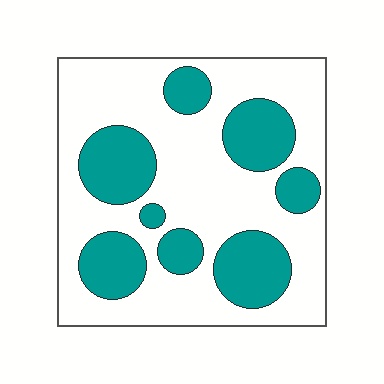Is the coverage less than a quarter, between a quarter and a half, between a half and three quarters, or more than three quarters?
Between a quarter and a half.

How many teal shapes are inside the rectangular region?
8.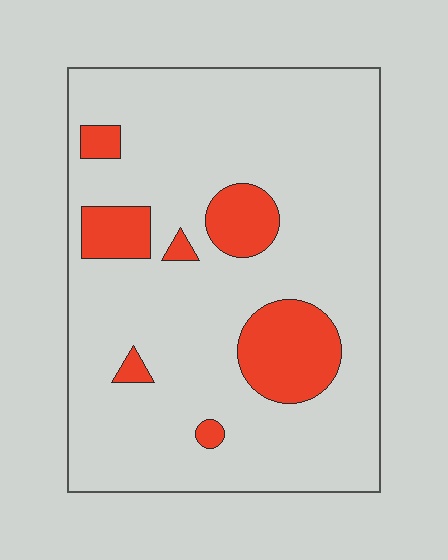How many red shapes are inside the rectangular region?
7.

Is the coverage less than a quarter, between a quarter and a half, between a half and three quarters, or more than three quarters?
Less than a quarter.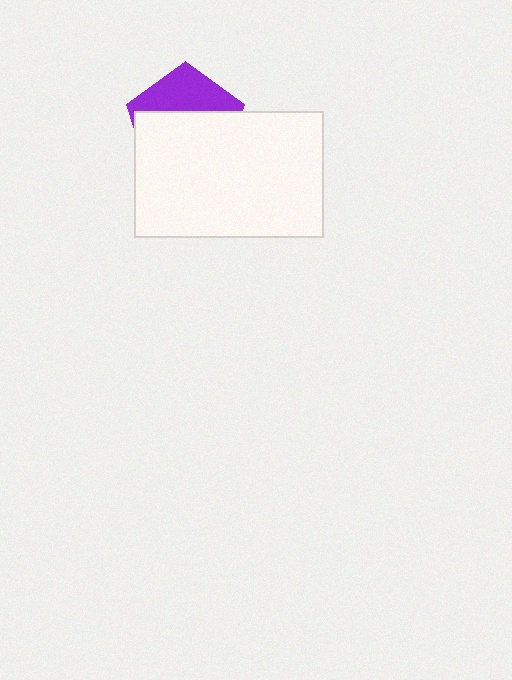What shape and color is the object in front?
The object in front is a white rectangle.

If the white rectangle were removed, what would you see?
You would see the complete purple pentagon.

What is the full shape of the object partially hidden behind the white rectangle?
The partially hidden object is a purple pentagon.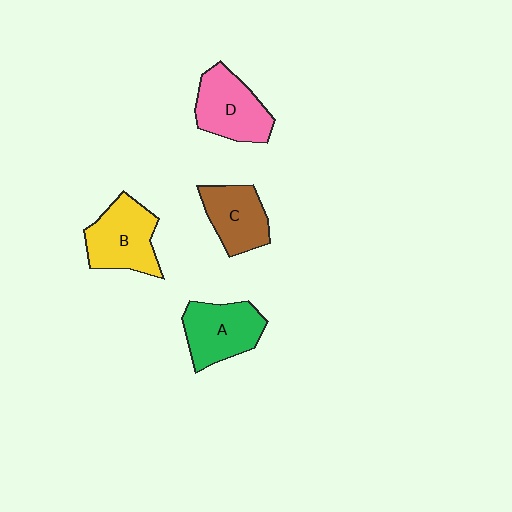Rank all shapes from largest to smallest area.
From largest to smallest: B (yellow), D (pink), A (green), C (brown).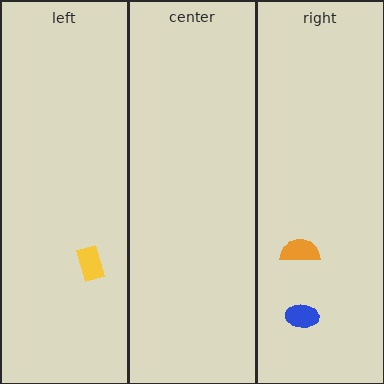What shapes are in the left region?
The yellow rectangle.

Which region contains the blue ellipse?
The right region.